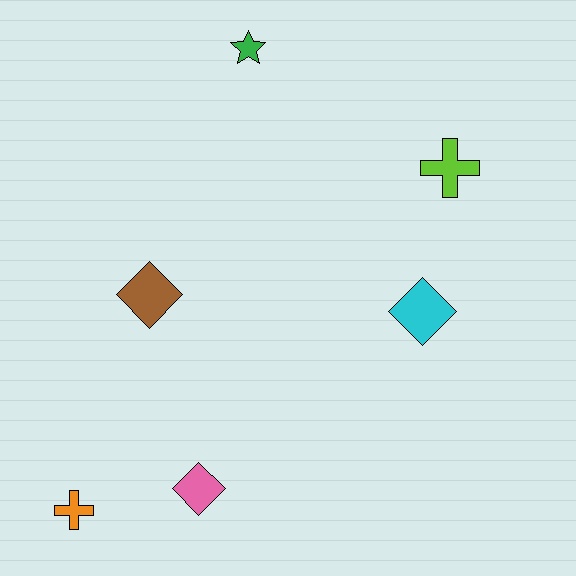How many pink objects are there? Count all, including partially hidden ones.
There is 1 pink object.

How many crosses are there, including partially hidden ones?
There are 2 crosses.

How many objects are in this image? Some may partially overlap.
There are 6 objects.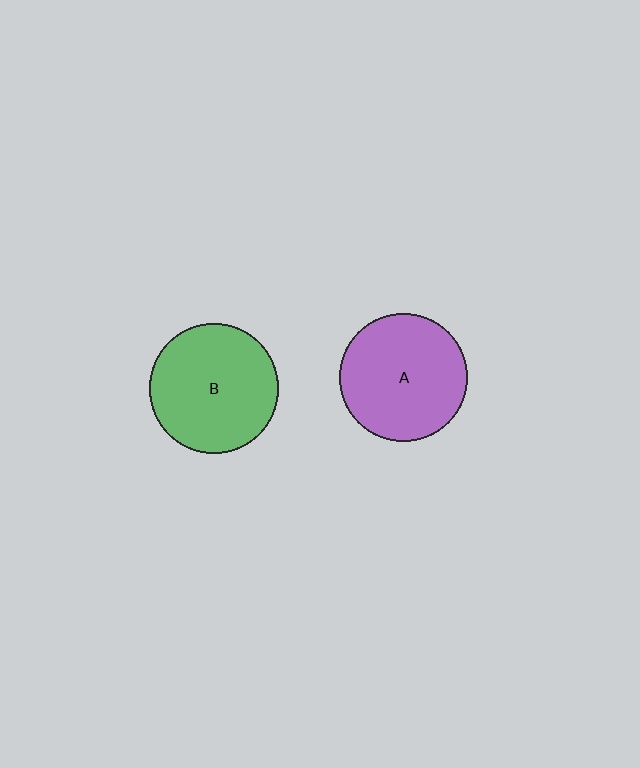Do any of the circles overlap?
No, none of the circles overlap.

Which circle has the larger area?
Circle B (green).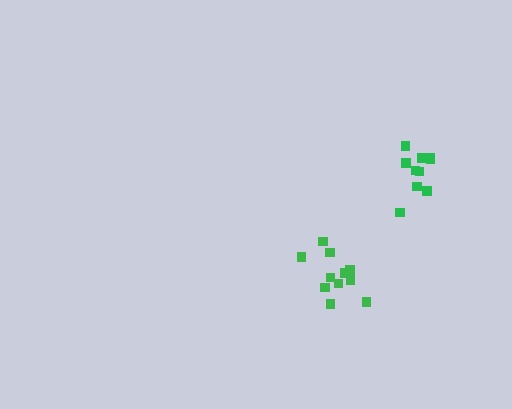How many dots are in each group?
Group 1: 11 dots, Group 2: 10 dots (21 total).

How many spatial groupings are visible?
There are 2 spatial groupings.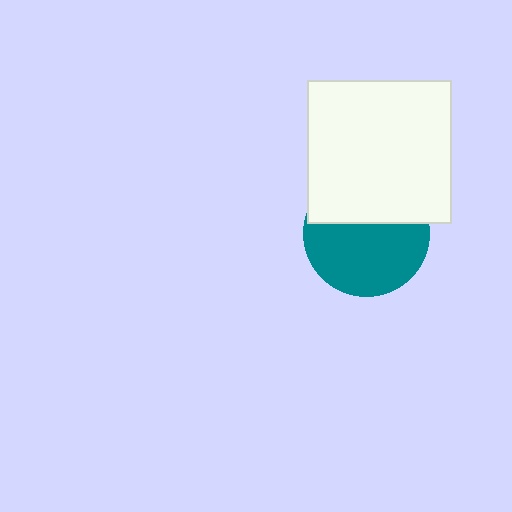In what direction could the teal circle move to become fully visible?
The teal circle could move down. That would shift it out from behind the white square entirely.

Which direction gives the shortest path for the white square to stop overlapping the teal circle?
Moving up gives the shortest separation.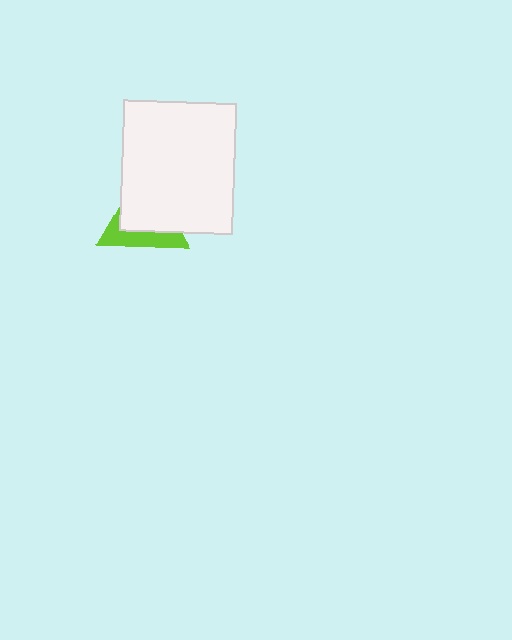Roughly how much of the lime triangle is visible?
A small part of it is visible (roughly 39%).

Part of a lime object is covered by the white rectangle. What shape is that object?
It is a triangle.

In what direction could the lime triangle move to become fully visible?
The lime triangle could move toward the lower-left. That would shift it out from behind the white rectangle entirely.